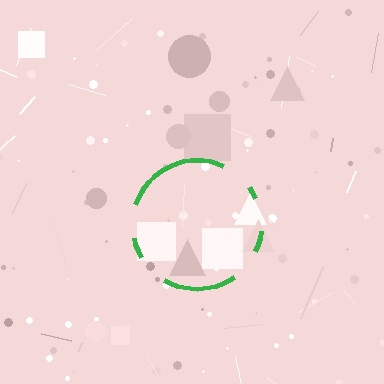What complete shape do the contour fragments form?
The contour fragments form a circle.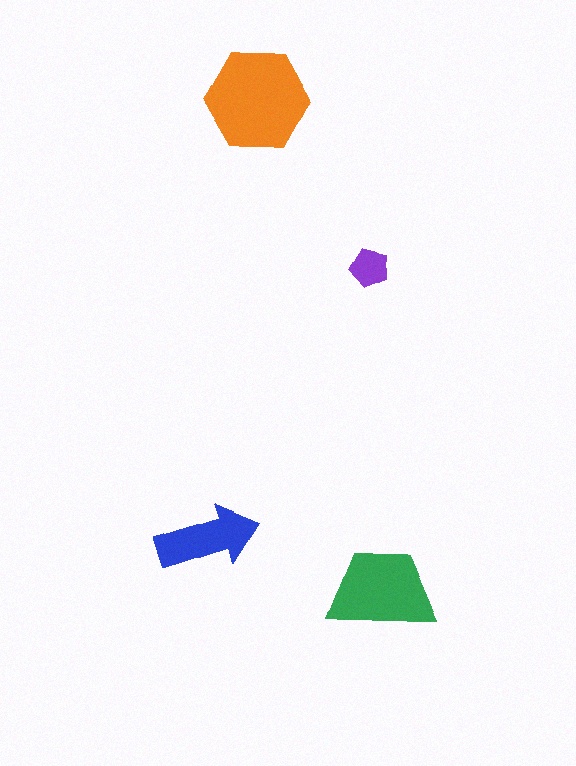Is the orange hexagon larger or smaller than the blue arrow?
Larger.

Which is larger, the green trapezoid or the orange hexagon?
The orange hexagon.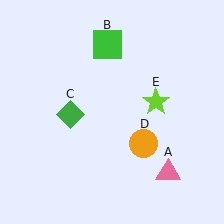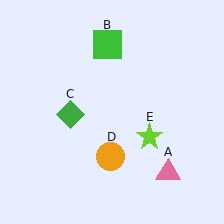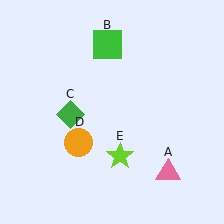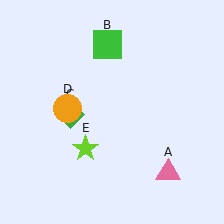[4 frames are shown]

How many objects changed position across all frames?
2 objects changed position: orange circle (object D), lime star (object E).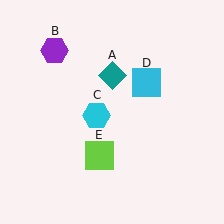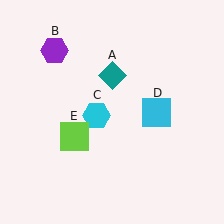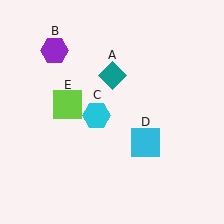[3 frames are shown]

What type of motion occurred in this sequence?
The cyan square (object D), lime square (object E) rotated clockwise around the center of the scene.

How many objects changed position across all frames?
2 objects changed position: cyan square (object D), lime square (object E).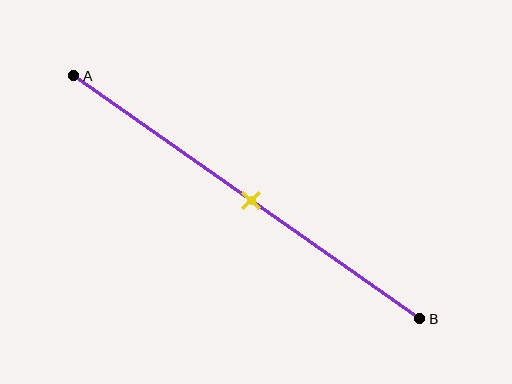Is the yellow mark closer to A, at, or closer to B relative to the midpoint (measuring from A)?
The yellow mark is approximately at the midpoint of segment AB.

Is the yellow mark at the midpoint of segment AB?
Yes, the mark is approximately at the midpoint.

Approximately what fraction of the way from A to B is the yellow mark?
The yellow mark is approximately 50% of the way from A to B.